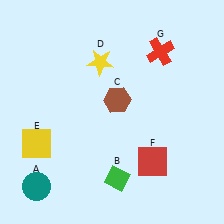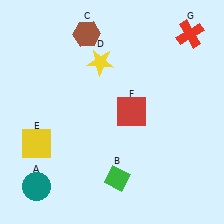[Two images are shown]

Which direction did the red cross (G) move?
The red cross (G) moved right.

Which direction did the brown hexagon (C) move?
The brown hexagon (C) moved up.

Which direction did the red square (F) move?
The red square (F) moved up.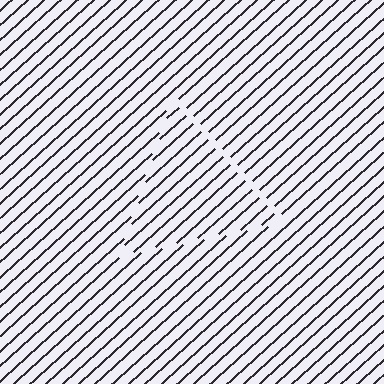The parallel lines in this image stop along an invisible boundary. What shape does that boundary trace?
An illusory triangle. The interior of the shape contains the same grating, shifted by half a period — the contour is defined by the phase discontinuity where line-ends from the inner and outer gratings abut.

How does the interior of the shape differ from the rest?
The interior of the shape contains the same grating, shifted by half a period — the contour is defined by the phase discontinuity where line-ends from the inner and outer gratings abut.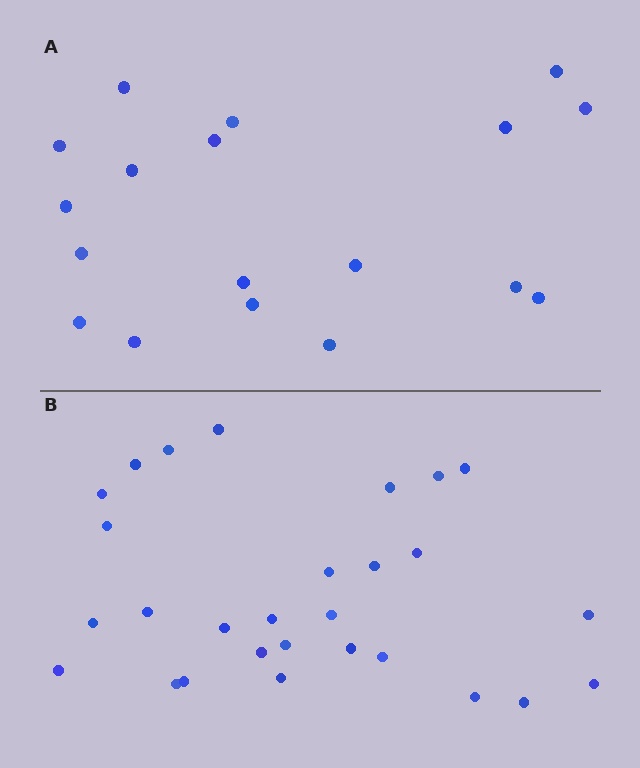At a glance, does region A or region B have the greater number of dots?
Region B (the bottom region) has more dots.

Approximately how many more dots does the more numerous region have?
Region B has roughly 10 or so more dots than region A.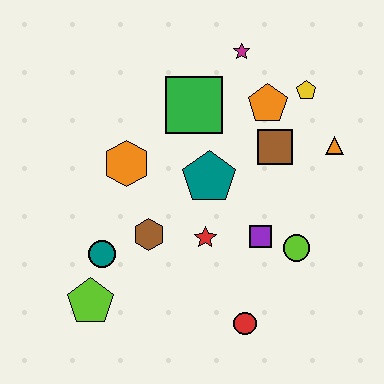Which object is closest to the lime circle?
The purple square is closest to the lime circle.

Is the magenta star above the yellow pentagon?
Yes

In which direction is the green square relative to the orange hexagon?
The green square is to the right of the orange hexagon.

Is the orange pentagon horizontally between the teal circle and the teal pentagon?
No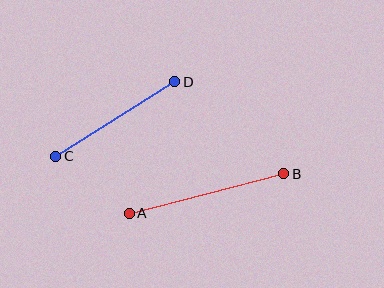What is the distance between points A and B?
The distance is approximately 159 pixels.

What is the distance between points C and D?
The distance is approximately 140 pixels.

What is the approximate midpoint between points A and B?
The midpoint is at approximately (207, 193) pixels.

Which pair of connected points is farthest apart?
Points A and B are farthest apart.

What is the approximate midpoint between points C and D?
The midpoint is at approximately (115, 119) pixels.